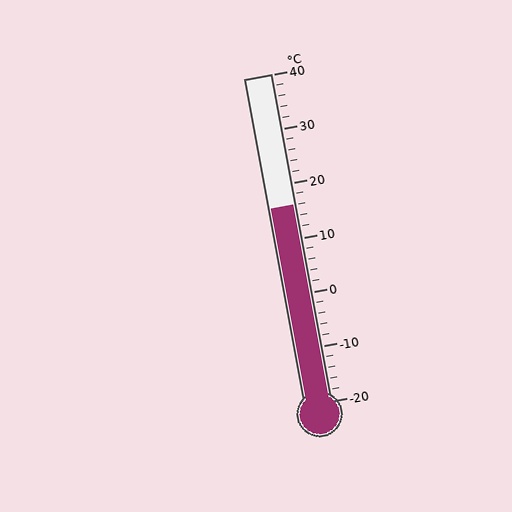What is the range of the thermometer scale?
The thermometer scale ranges from -20°C to 40°C.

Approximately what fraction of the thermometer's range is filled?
The thermometer is filled to approximately 60% of its range.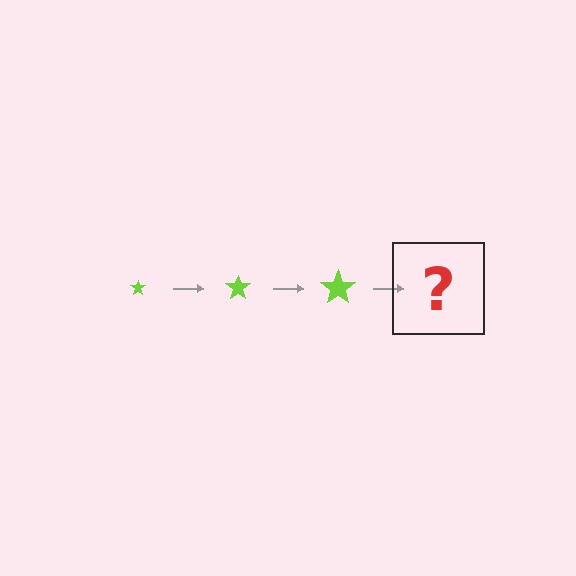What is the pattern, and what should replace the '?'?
The pattern is that the star gets progressively larger each step. The '?' should be a lime star, larger than the previous one.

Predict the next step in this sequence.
The next step is a lime star, larger than the previous one.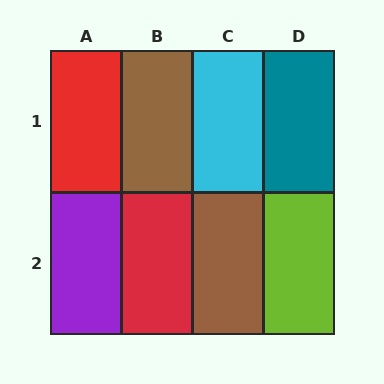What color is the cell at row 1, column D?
Teal.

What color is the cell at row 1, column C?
Cyan.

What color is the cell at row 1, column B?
Brown.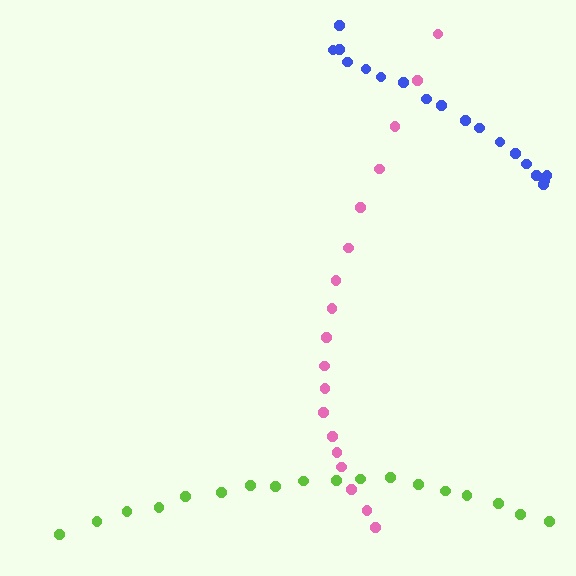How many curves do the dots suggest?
There are 3 distinct paths.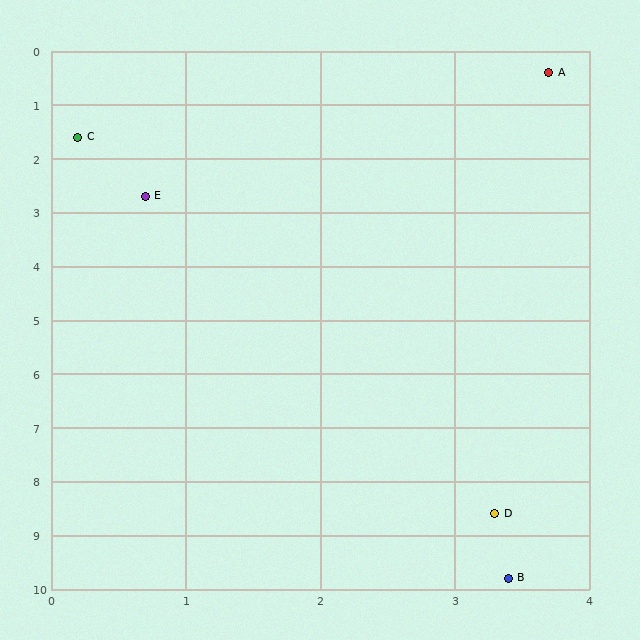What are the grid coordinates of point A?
Point A is at approximately (3.7, 0.4).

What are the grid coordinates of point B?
Point B is at approximately (3.4, 9.8).